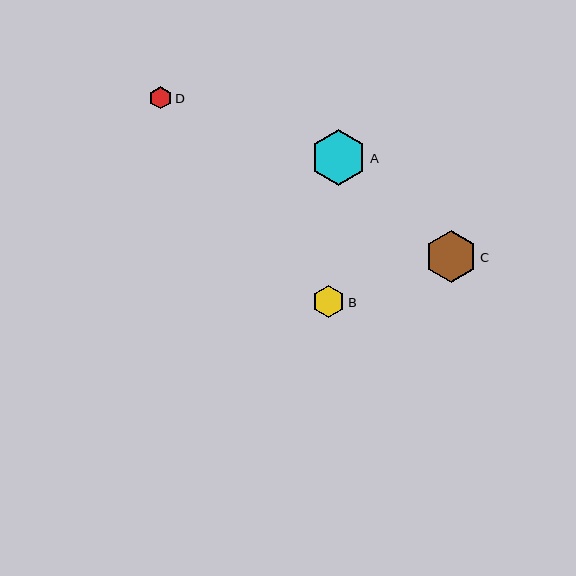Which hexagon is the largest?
Hexagon A is the largest with a size of approximately 56 pixels.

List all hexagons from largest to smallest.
From largest to smallest: A, C, B, D.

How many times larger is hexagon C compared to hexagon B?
Hexagon C is approximately 1.6 times the size of hexagon B.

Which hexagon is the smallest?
Hexagon D is the smallest with a size of approximately 22 pixels.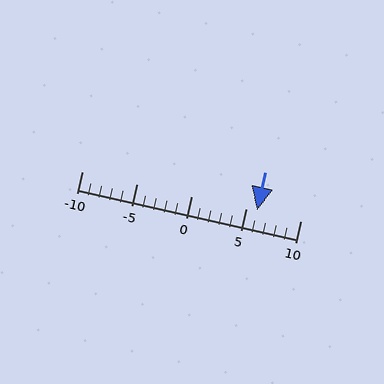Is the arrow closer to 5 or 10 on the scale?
The arrow is closer to 5.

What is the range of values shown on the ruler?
The ruler shows values from -10 to 10.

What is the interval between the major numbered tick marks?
The major tick marks are spaced 5 units apart.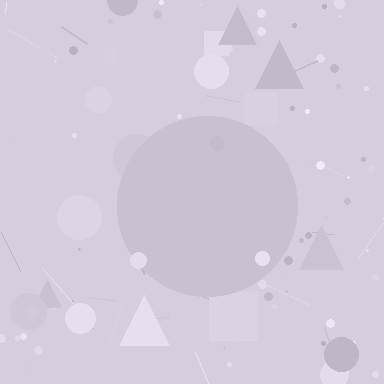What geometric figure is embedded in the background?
A circle is embedded in the background.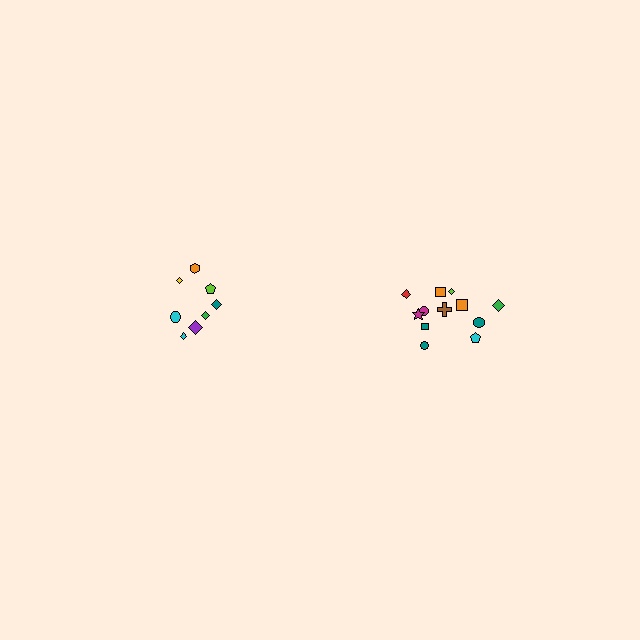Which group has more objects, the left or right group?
The right group.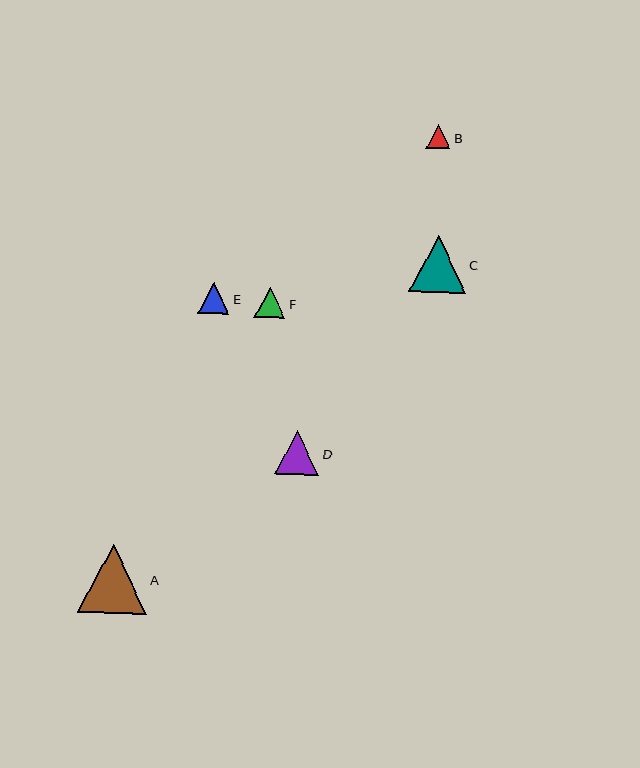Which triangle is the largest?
Triangle A is the largest with a size of approximately 69 pixels.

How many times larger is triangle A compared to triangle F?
Triangle A is approximately 2.3 times the size of triangle F.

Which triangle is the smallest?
Triangle B is the smallest with a size of approximately 24 pixels.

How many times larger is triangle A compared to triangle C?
Triangle A is approximately 1.2 times the size of triangle C.